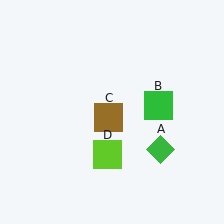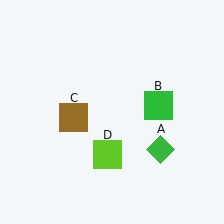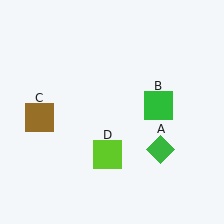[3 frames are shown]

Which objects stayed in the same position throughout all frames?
Green diamond (object A) and green square (object B) and lime square (object D) remained stationary.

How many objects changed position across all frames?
1 object changed position: brown square (object C).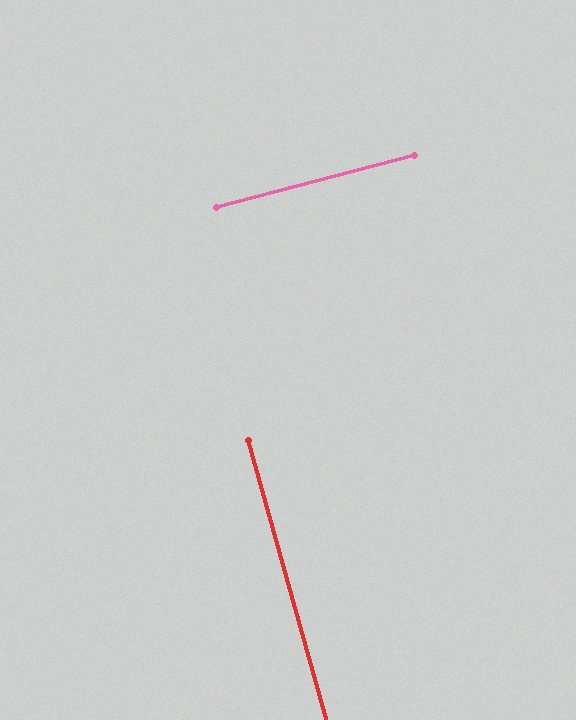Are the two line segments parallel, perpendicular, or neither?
Perpendicular — they meet at approximately 89°.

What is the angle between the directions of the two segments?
Approximately 89 degrees.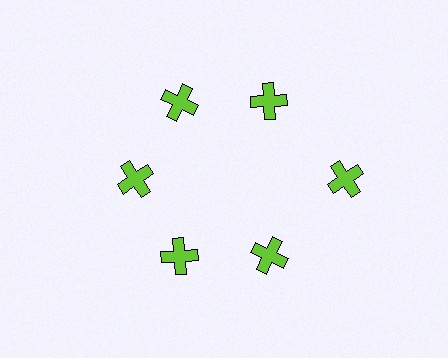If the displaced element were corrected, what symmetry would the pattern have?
It would have 6-fold rotational symmetry — the pattern would map onto itself every 60 degrees.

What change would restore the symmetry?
The symmetry would be restored by moving it inward, back onto the ring so that all 6 crosses sit at equal angles and equal distance from the center.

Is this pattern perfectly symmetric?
No. The 6 lime crosses are arranged in a ring, but one element near the 3 o'clock position is pushed outward from the center, breaking the 6-fold rotational symmetry.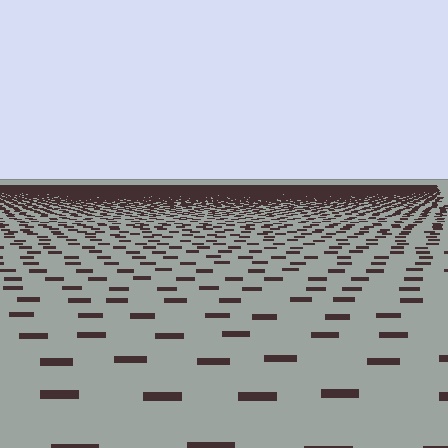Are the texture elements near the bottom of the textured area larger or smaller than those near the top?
Larger. Near the bottom, elements are closer to the viewer and appear at a bigger on-screen size.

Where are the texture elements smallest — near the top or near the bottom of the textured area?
Near the top.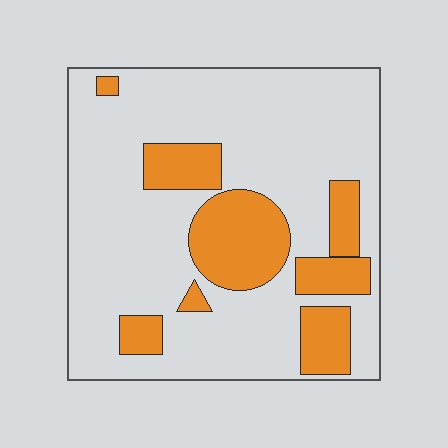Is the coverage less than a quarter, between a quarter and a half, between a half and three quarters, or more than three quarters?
Less than a quarter.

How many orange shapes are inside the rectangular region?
8.